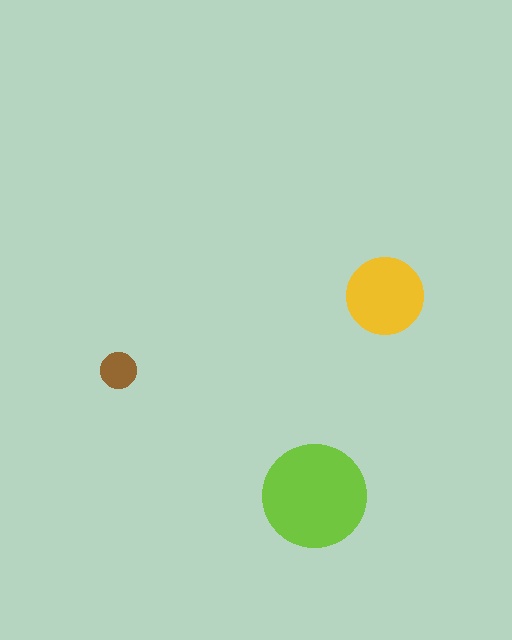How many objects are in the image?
There are 3 objects in the image.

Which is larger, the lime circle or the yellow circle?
The lime one.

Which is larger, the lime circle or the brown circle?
The lime one.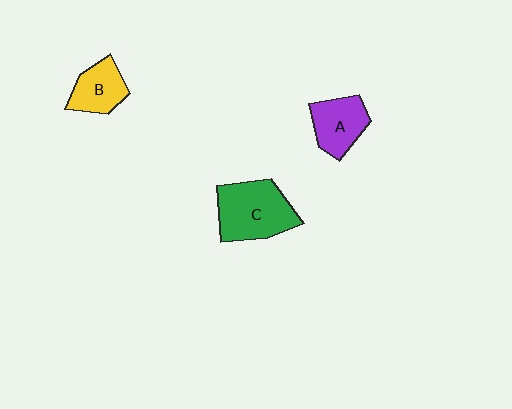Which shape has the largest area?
Shape C (green).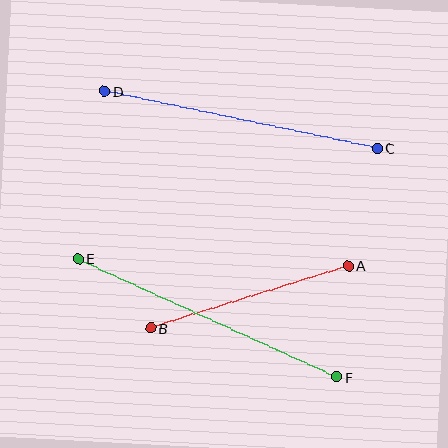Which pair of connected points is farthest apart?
Points E and F are farthest apart.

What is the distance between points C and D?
The distance is approximately 279 pixels.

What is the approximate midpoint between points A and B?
The midpoint is at approximately (249, 297) pixels.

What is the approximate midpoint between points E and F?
The midpoint is at approximately (208, 318) pixels.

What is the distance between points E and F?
The distance is approximately 284 pixels.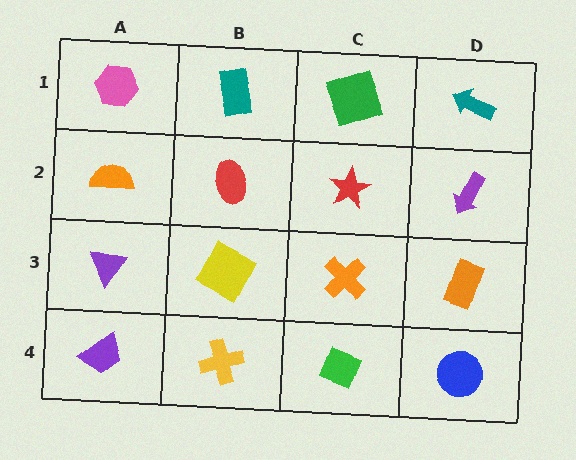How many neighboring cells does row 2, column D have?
3.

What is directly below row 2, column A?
A purple triangle.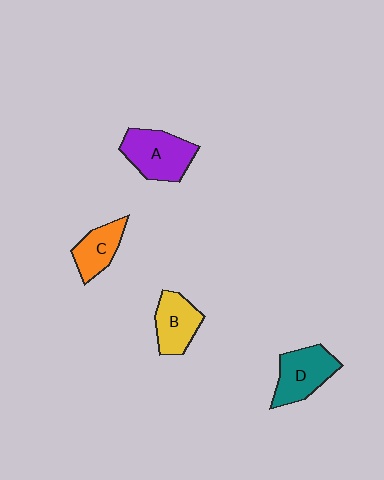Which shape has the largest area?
Shape A (purple).